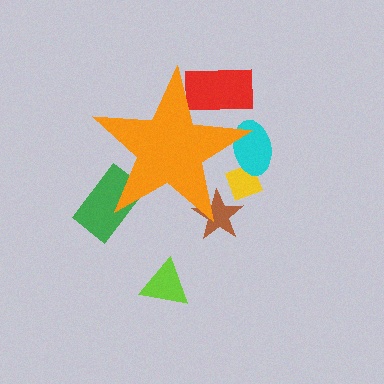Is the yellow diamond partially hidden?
Yes, the yellow diamond is partially hidden behind the orange star.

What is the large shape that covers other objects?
An orange star.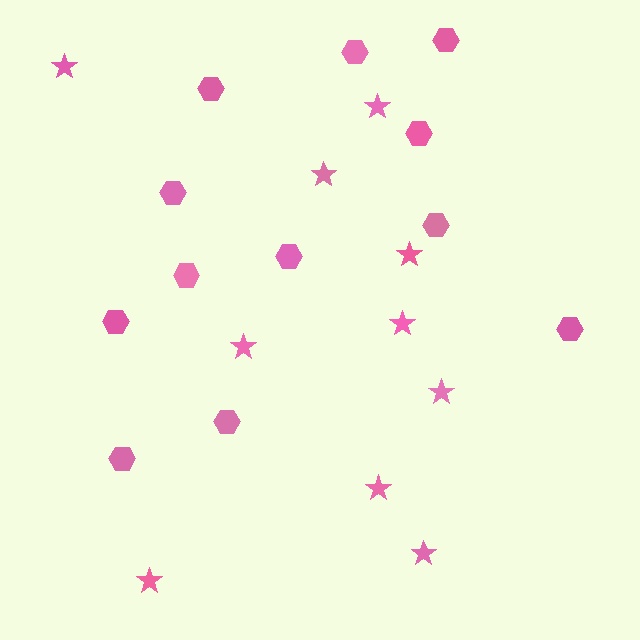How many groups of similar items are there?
There are 2 groups: one group of stars (10) and one group of hexagons (12).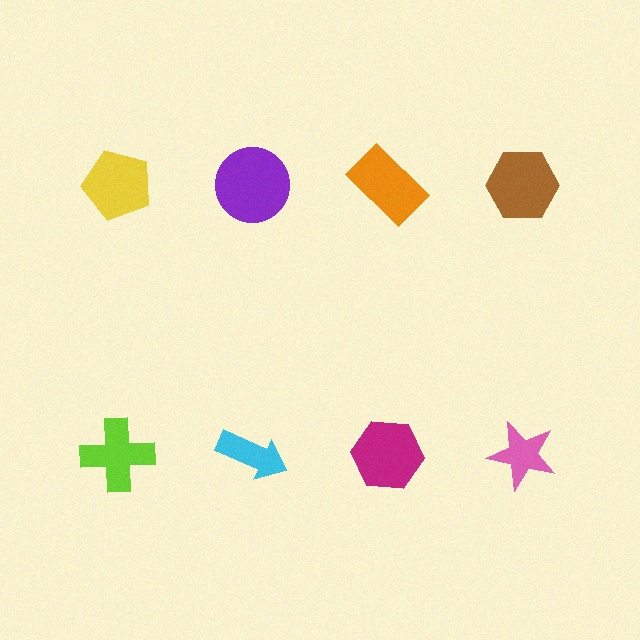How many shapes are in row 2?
4 shapes.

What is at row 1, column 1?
A yellow pentagon.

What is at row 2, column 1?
A lime cross.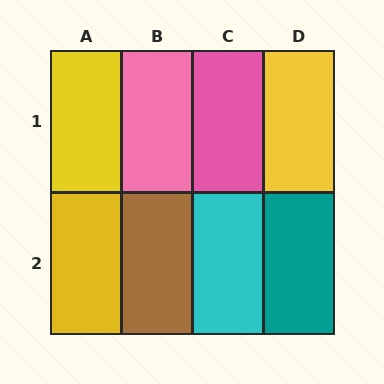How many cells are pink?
2 cells are pink.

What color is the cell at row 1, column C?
Pink.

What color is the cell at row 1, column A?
Yellow.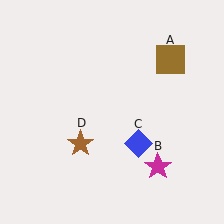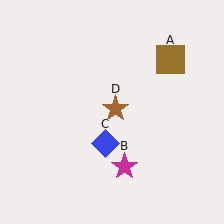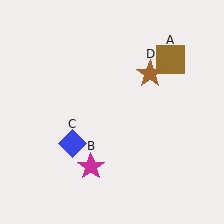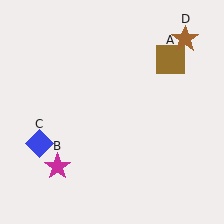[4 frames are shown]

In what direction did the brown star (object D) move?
The brown star (object D) moved up and to the right.